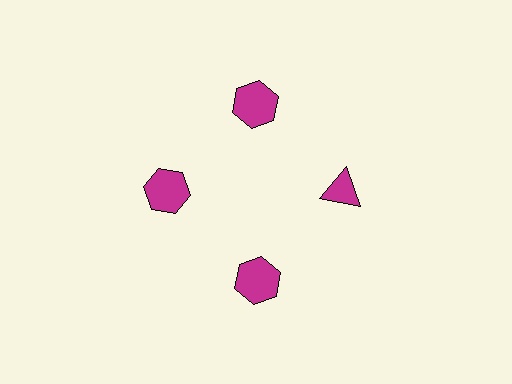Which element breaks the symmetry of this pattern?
The magenta triangle at roughly the 3 o'clock position breaks the symmetry. All other shapes are magenta hexagons.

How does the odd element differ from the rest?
It has a different shape: triangle instead of hexagon.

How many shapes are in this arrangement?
There are 4 shapes arranged in a ring pattern.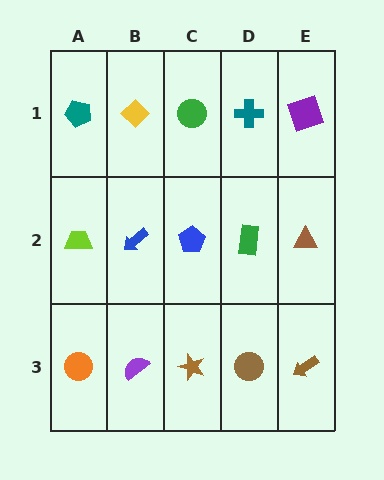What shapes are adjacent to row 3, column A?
A lime trapezoid (row 2, column A), a purple semicircle (row 3, column B).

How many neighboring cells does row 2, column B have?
4.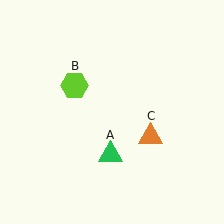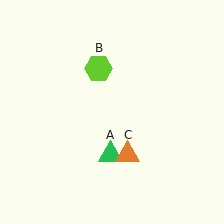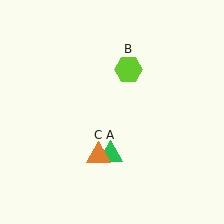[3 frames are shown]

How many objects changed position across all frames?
2 objects changed position: lime hexagon (object B), orange triangle (object C).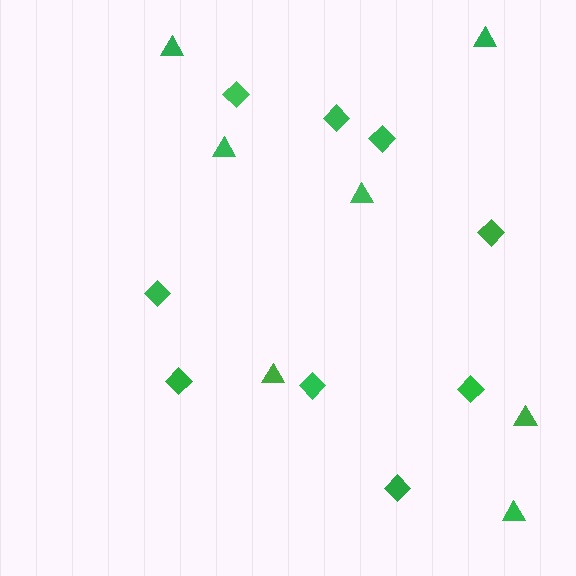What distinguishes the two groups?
There are 2 groups: one group of diamonds (9) and one group of triangles (7).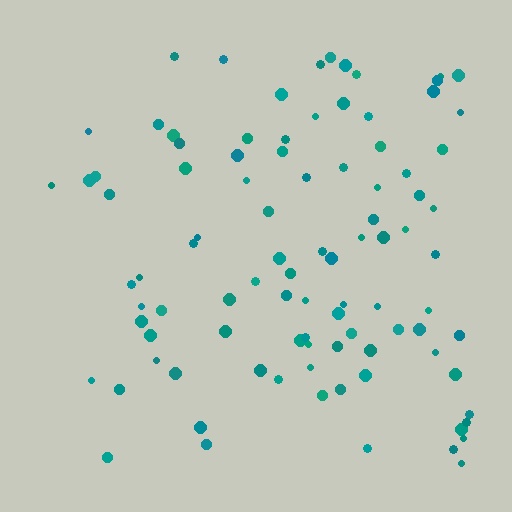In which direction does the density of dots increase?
From left to right, with the right side densest.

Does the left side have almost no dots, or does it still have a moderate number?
Still a moderate number, just noticeably fewer than the right.